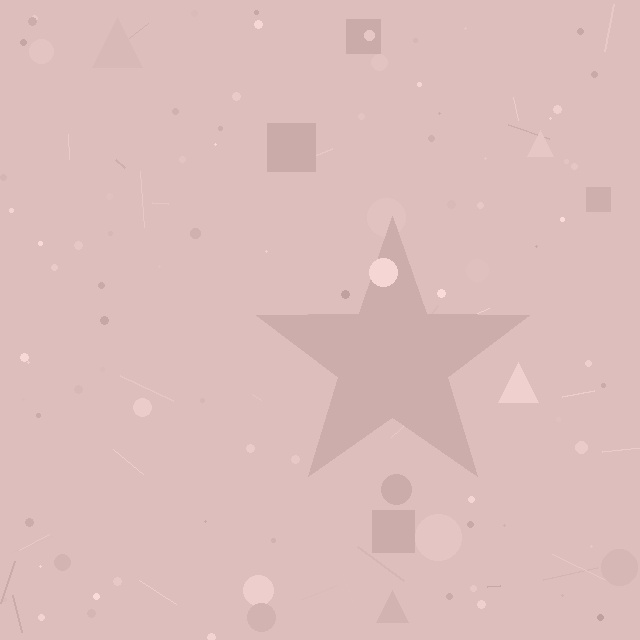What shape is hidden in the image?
A star is hidden in the image.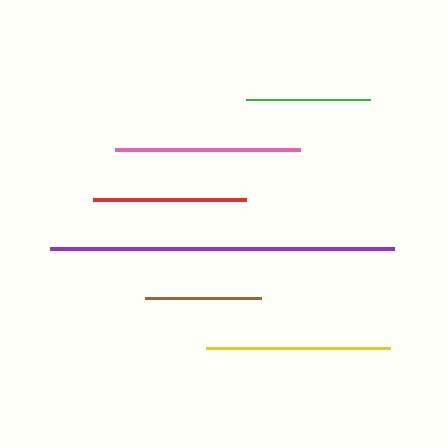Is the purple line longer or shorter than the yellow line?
The purple line is longer than the yellow line.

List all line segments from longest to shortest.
From longest to shortest: purple, pink, yellow, red, green, brown.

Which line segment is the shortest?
The brown line is the shortest at approximately 116 pixels.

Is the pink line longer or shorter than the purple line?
The purple line is longer than the pink line.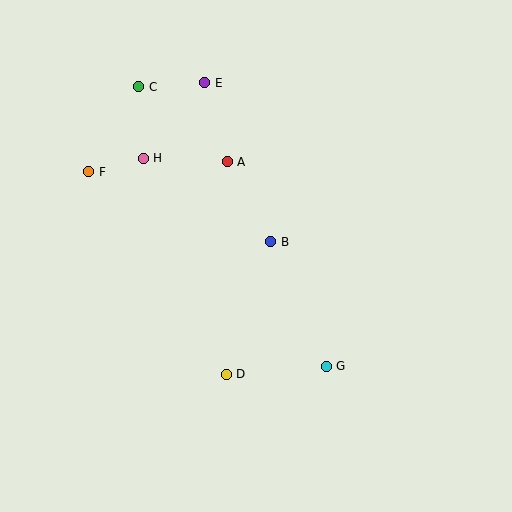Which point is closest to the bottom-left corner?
Point D is closest to the bottom-left corner.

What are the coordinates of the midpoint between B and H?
The midpoint between B and H is at (207, 200).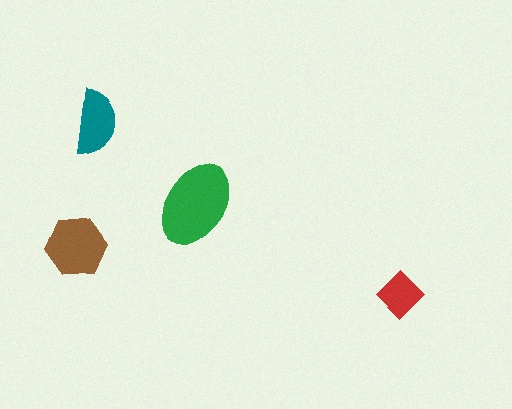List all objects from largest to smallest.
The green ellipse, the brown hexagon, the teal semicircle, the red diamond.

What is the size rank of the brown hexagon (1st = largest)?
2nd.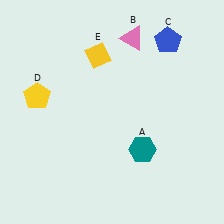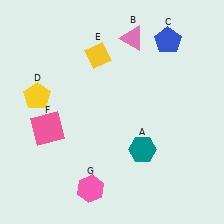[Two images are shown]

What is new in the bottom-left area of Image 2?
A pink square (F) was added in the bottom-left area of Image 2.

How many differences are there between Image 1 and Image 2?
There are 2 differences between the two images.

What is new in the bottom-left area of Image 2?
A pink hexagon (G) was added in the bottom-left area of Image 2.